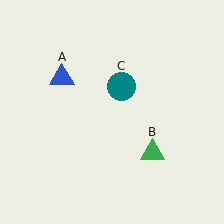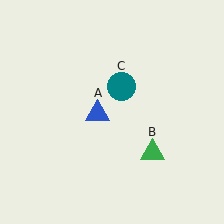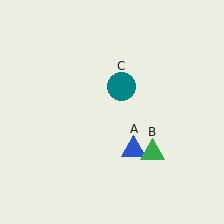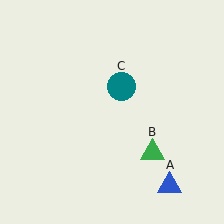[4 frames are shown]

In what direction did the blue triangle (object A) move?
The blue triangle (object A) moved down and to the right.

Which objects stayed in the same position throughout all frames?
Green triangle (object B) and teal circle (object C) remained stationary.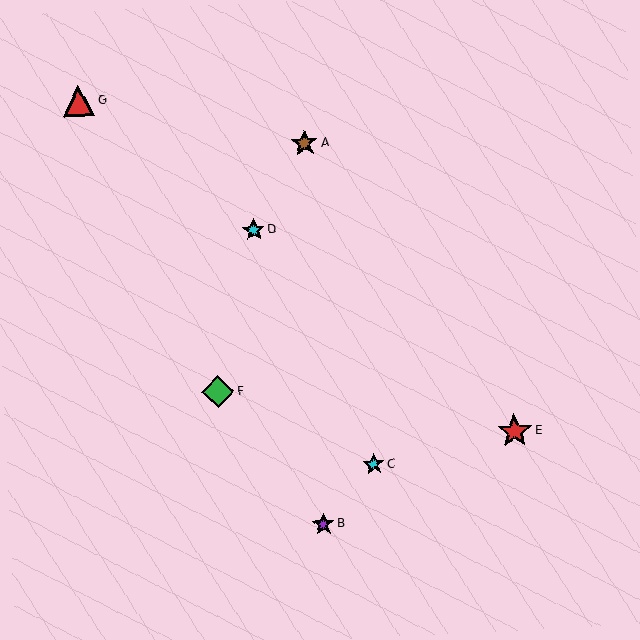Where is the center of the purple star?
The center of the purple star is at (323, 524).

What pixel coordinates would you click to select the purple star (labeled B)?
Click at (323, 524) to select the purple star B.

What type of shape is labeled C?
Shape C is a cyan star.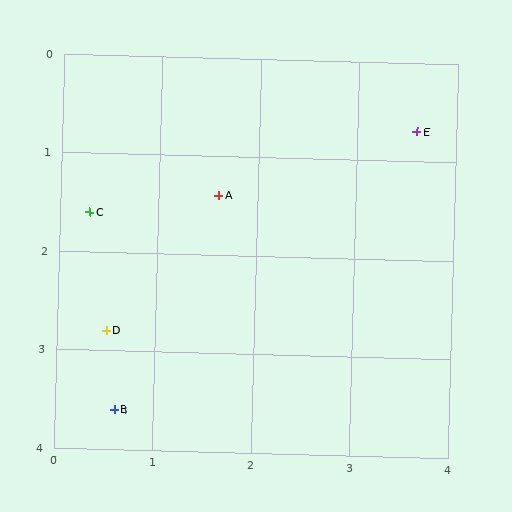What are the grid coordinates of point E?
Point E is at approximately (3.6, 0.7).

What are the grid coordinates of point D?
Point D is at approximately (0.5, 2.8).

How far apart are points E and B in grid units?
Points E and B are about 4.2 grid units apart.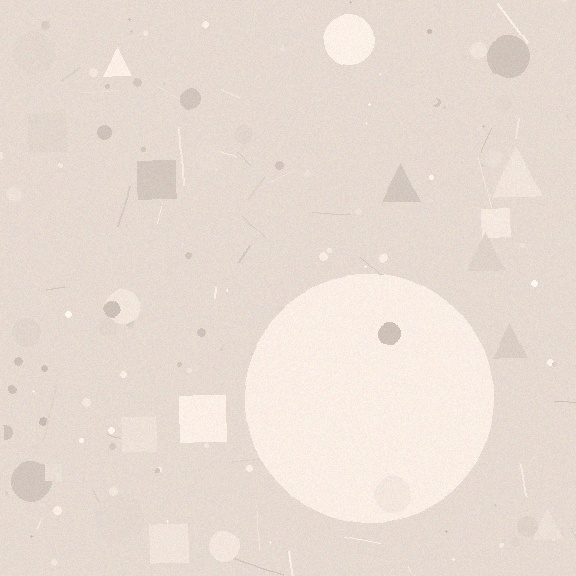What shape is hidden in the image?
A circle is hidden in the image.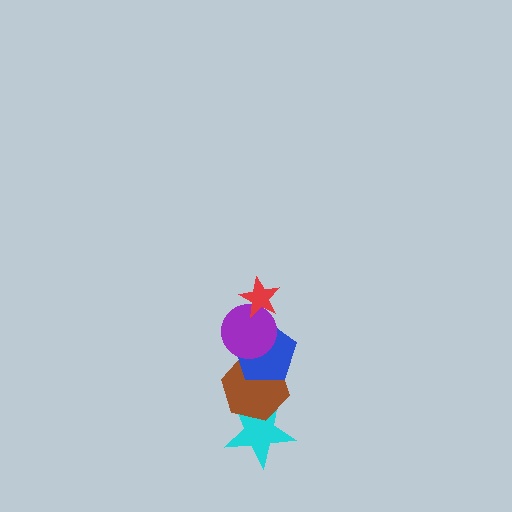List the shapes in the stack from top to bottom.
From top to bottom: the red star, the purple circle, the blue pentagon, the brown hexagon, the cyan star.